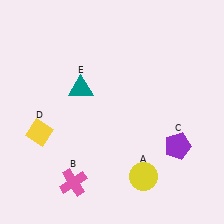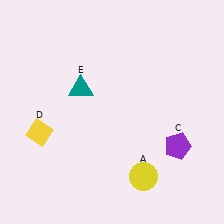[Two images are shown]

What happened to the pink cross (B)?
The pink cross (B) was removed in Image 2. It was in the bottom-left area of Image 1.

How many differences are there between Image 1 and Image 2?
There is 1 difference between the two images.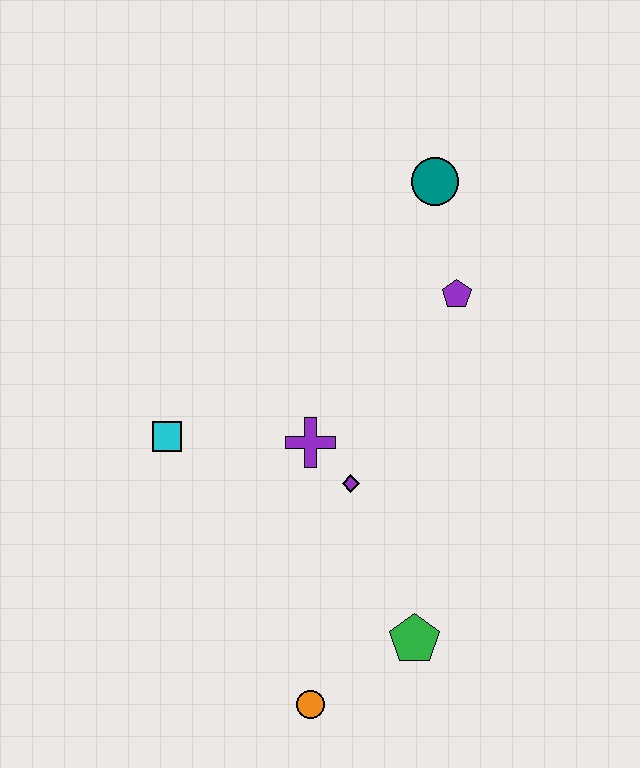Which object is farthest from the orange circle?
The teal circle is farthest from the orange circle.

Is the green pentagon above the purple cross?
No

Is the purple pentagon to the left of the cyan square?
No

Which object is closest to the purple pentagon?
The teal circle is closest to the purple pentagon.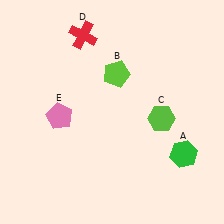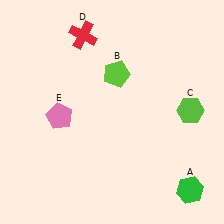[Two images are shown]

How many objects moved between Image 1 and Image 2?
2 objects moved between the two images.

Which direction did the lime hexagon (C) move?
The lime hexagon (C) moved right.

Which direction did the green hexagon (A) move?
The green hexagon (A) moved down.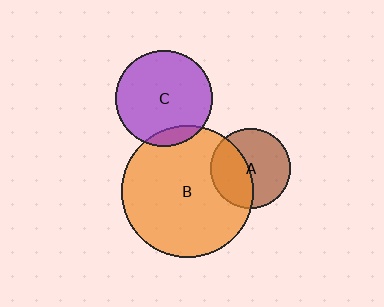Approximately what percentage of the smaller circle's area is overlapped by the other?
Approximately 40%.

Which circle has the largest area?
Circle B (orange).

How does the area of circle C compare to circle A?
Approximately 1.5 times.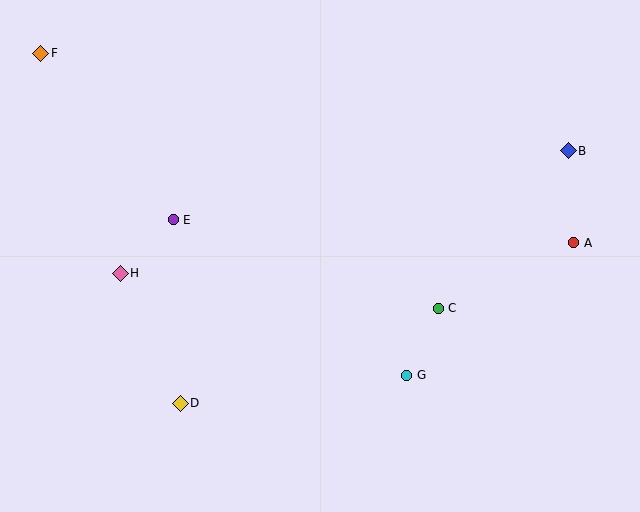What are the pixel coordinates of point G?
Point G is at (407, 375).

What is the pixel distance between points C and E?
The distance between C and E is 280 pixels.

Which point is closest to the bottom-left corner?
Point D is closest to the bottom-left corner.